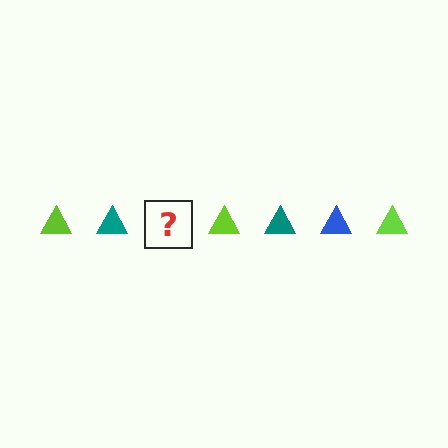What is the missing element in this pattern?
The missing element is a blue triangle.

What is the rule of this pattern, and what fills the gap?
The rule is that the pattern cycles through lime, teal, blue triangles. The gap should be filled with a blue triangle.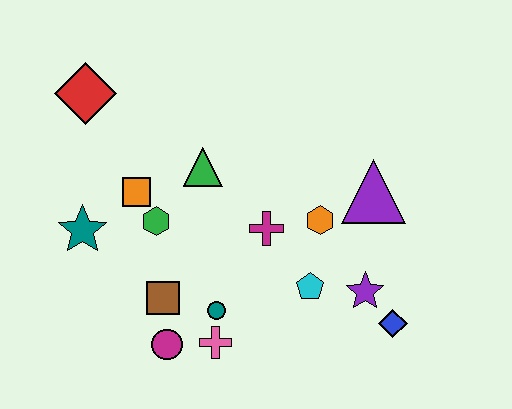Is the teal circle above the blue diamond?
Yes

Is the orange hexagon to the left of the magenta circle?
No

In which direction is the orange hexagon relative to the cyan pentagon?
The orange hexagon is above the cyan pentagon.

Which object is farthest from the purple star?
The red diamond is farthest from the purple star.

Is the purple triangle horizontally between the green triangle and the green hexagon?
No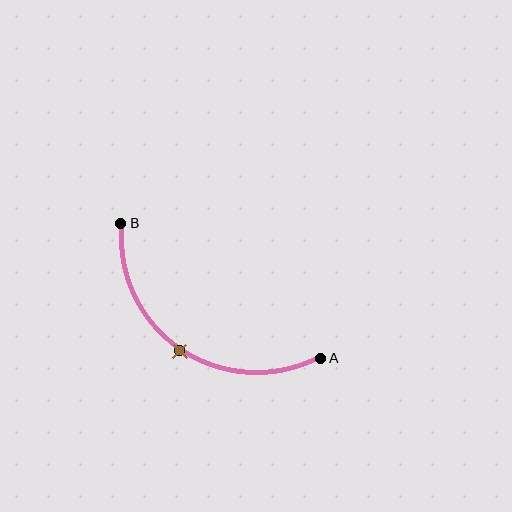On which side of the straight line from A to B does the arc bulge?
The arc bulges below and to the left of the straight line connecting A and B.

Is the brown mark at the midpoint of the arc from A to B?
Yes. The brown mark lies on the arc at equal arc-length from both A and B — it is the arc midpoint.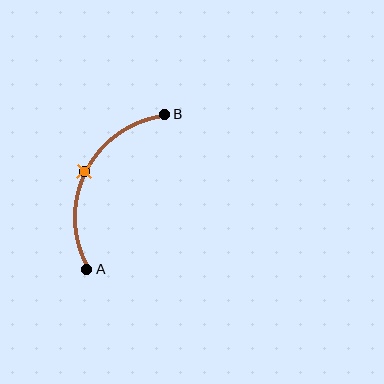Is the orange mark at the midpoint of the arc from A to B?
Yes. The orange mark lies on the arc at equal arc-length from both A and B — it is the arc midpoint.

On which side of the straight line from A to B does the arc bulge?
The arc bulges to the left of the straight line connecting A and B.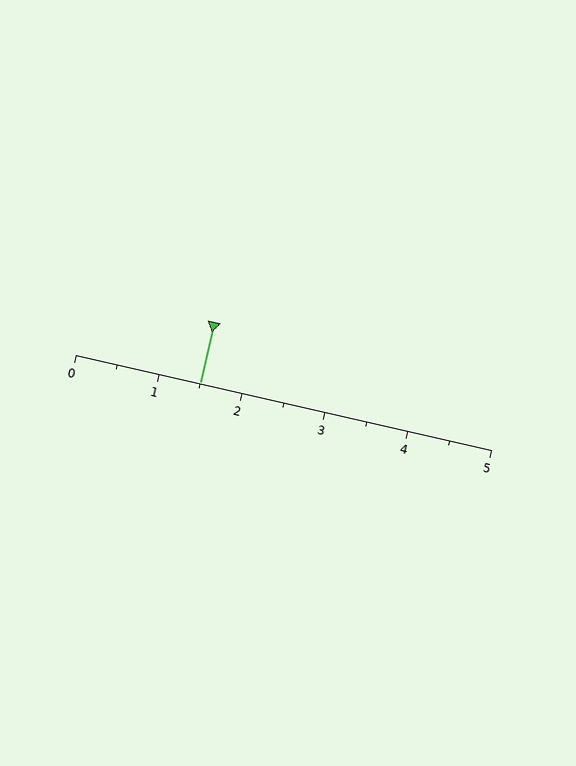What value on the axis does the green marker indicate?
The marker indicates approximately 1.5.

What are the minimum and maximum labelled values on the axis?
The axis runs from 0 to 5.